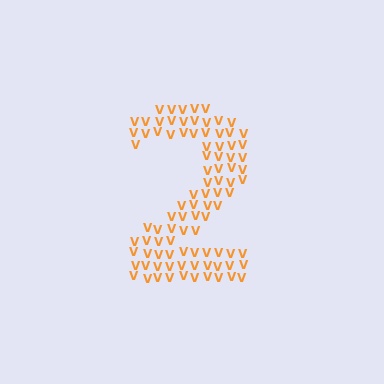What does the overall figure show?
The overall figure shows the digit 2.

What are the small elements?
The small elements are letter V's.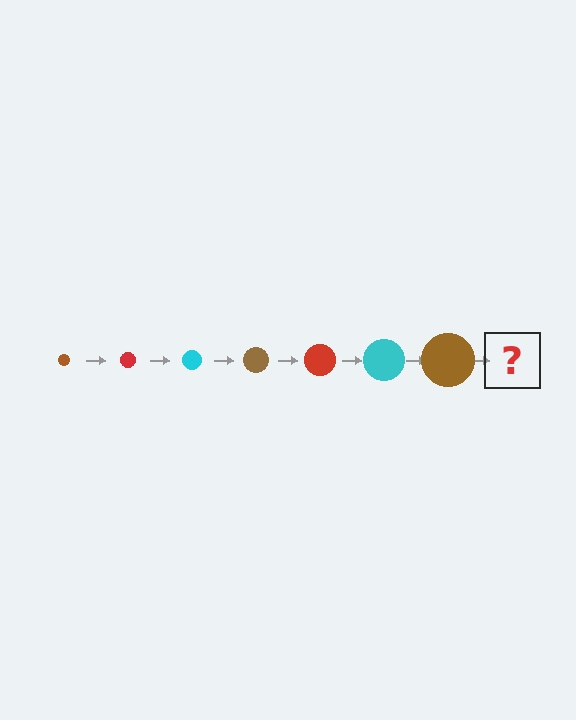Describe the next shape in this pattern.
It should be a red circle, larger than the previous one.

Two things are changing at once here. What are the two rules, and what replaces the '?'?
The two rules are that the circle grows larger each step and the color cycles through brown, red, and cyan. The '?' should be a red circle, larger than the previous one.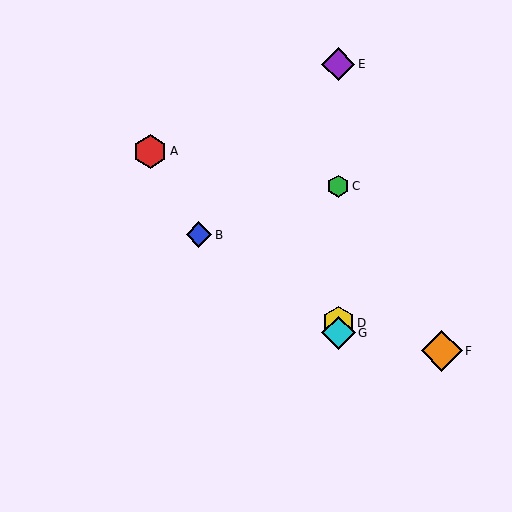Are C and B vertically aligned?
No, C is at x≈338 and B is at x≈199.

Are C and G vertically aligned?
Yes, both are at x≈338.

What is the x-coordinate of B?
Object B is at x≈199.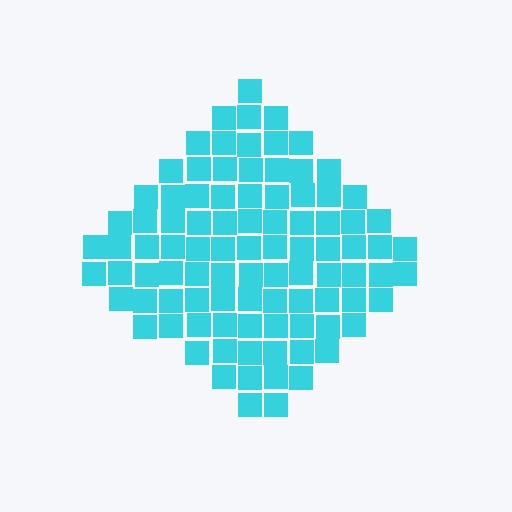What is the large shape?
The large shape is a diamond.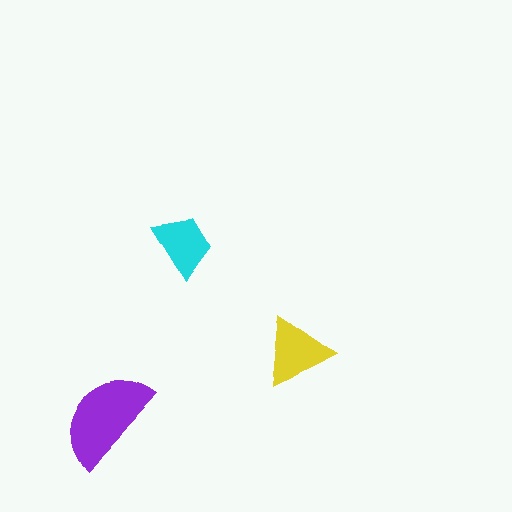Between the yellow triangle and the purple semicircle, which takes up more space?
The purple semicircle.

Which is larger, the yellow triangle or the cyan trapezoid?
The yellow triangle.